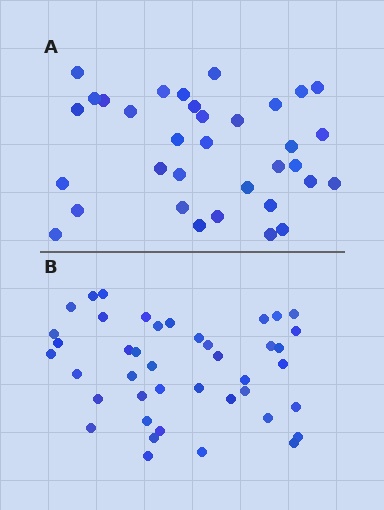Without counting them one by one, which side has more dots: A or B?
Region B (the bottom region) has more dots.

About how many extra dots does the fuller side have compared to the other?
Region B has roughly 8 or so more dots than region A.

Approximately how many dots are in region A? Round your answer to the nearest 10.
About 30 dots. (The exact count is 34, which rounds to 30.)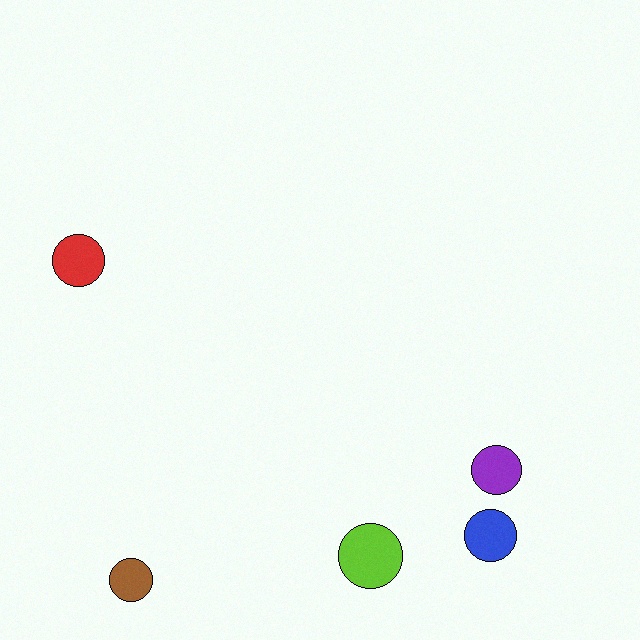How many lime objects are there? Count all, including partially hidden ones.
There is 1 lime object.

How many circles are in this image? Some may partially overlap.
There are 5 circles.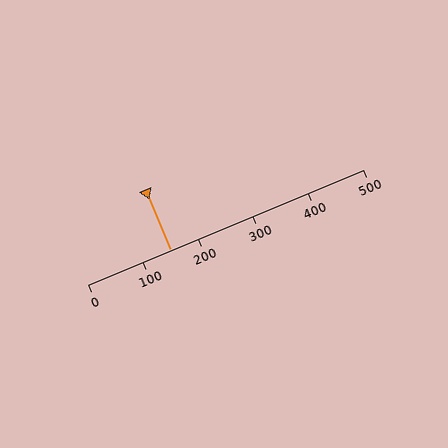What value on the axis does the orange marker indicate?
The marker indicates approximately 150.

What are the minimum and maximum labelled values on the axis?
The axis runs from 0 to 500.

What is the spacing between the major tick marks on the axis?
The major ticks are spaced 100 apart.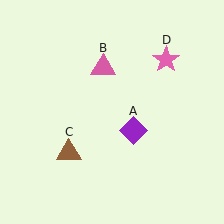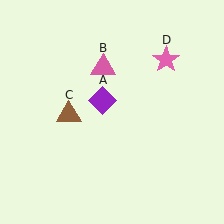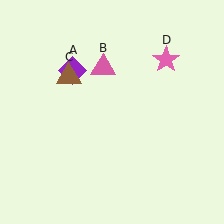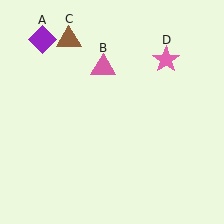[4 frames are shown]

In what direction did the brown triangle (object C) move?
The brown triangle (object C) moved up.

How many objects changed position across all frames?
2 objects changed position: purple diamond (object A), brown triangle (object C).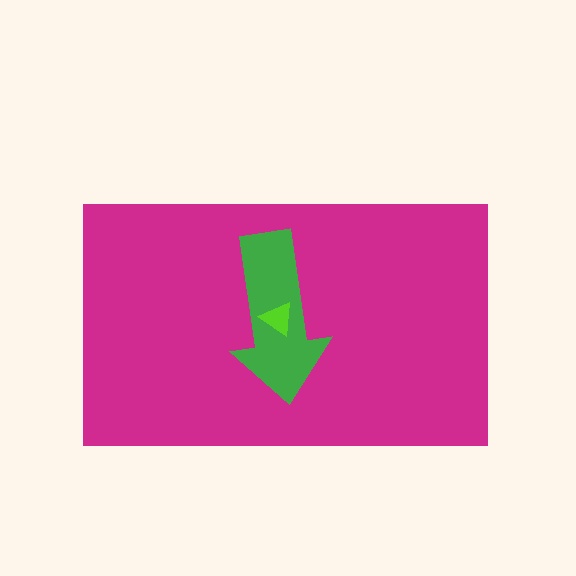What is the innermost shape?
The lime triangle.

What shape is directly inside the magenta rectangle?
The green arrow.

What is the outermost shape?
The magenta rectangle.